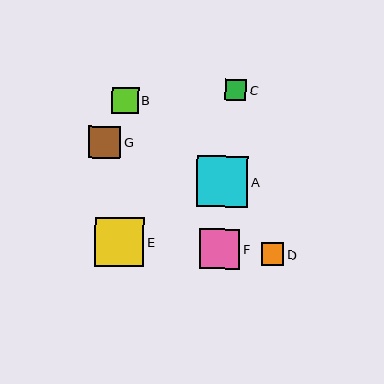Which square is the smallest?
Square C is the smallest with a size of approximately 21 pixels.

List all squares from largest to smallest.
From largest to smallest: A, E, F, G, B, D, C.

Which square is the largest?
Square A is the largest with a size of approximately 52 pixels.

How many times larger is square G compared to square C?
Square G is approximately 1.5 times the size of square C.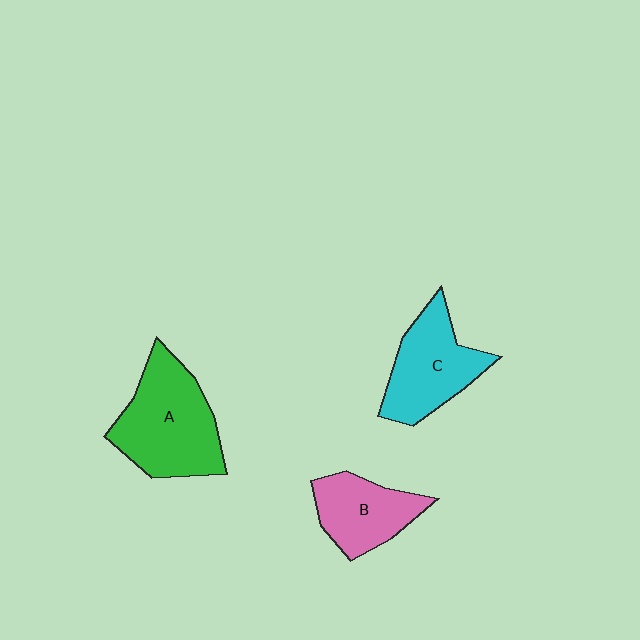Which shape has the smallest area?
Shape B (pink).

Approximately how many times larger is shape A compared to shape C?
Approximately 1.3 times.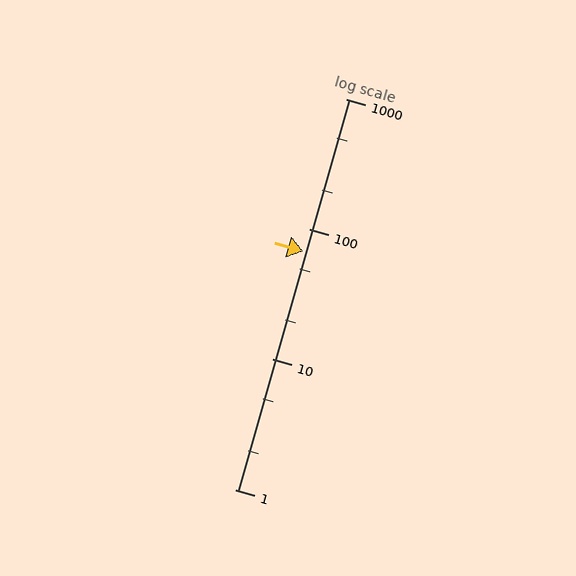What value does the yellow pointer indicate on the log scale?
The pointer indicates approximately 68.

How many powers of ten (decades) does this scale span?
The scale spans 3 decades, from 1 to 1000.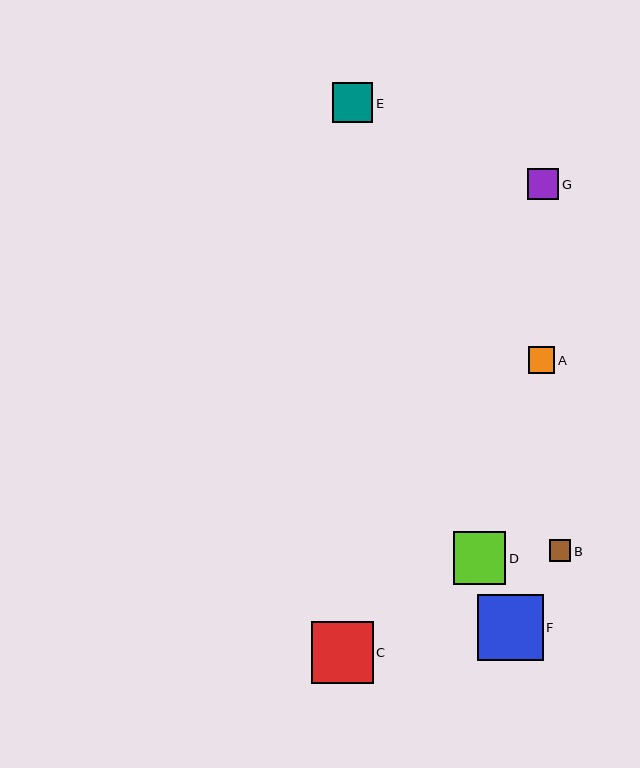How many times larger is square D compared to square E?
Square D is approximately 1.3 times the size of square E.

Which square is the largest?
Square F is the largest with a size of approximately 66 pixels.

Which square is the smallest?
Square B is the smallest with a size of approximately 21 pixels.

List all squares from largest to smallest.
From largest to smallest: F, C, D, E, G, A, B.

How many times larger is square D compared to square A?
Square D is approximately 2.0 times the size of square A.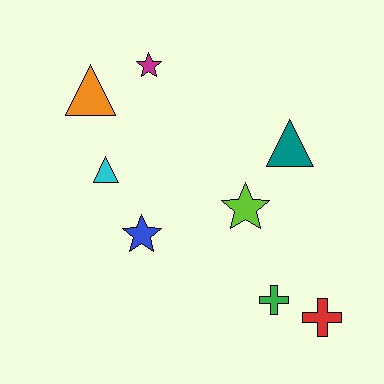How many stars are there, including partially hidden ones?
There are 3 stars.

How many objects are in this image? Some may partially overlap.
There are 8 objects.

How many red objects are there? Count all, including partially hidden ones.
There is 1 red object.